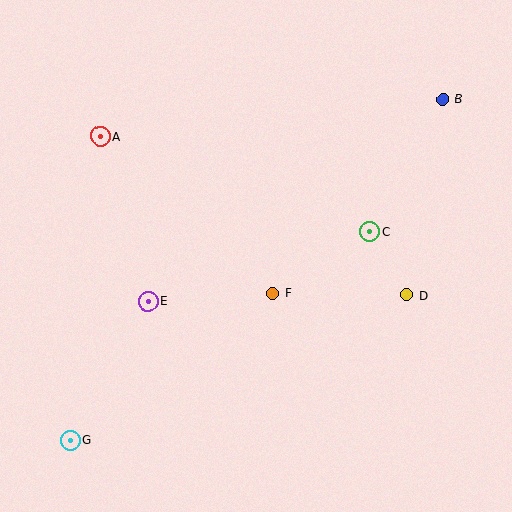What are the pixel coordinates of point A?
Point A is at (100, 136).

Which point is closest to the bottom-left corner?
Point G is closest to the bottom-left corner.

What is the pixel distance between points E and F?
The distance between E and F is 124 pixels.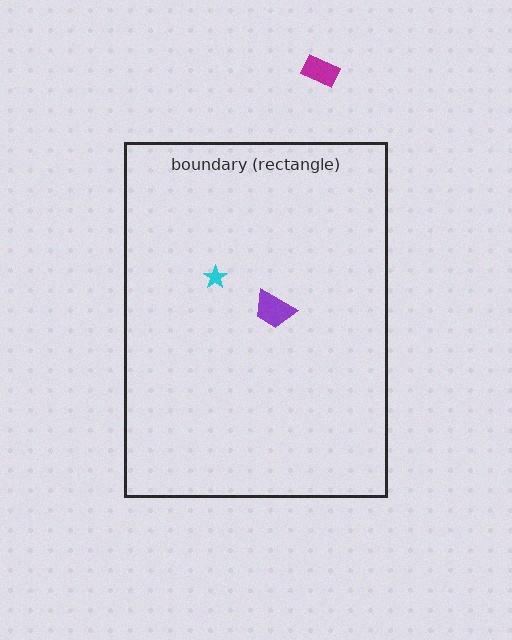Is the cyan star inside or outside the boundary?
Inside.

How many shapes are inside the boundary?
2 inside, 1 outside.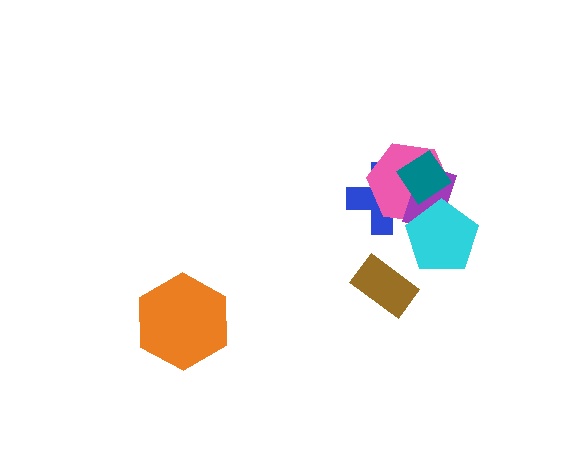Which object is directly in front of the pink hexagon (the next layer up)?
The purple rectangle is directly in front of the pink hexagon.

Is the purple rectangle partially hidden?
Yes, it is partially covered by another shape.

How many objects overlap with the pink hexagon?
4 objects overlap with the pink hexagon.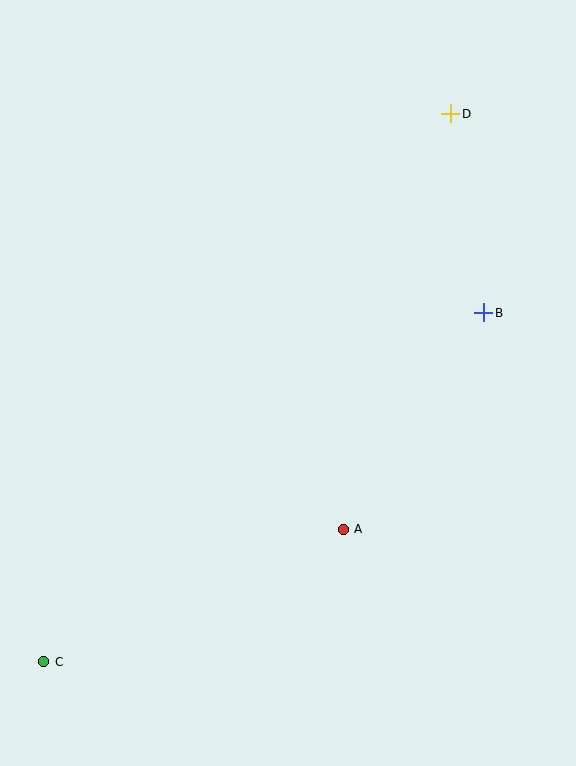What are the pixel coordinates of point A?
Point A is at (343, 529).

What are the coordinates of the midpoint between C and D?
The midpoint between C and D is at (247, 388).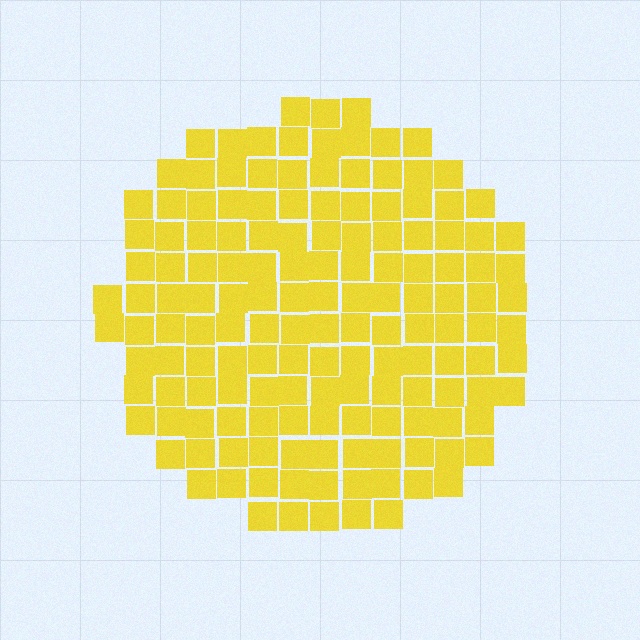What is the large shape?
The large shape is a circle.